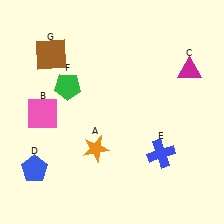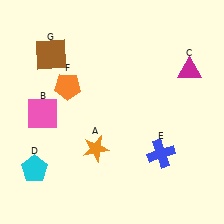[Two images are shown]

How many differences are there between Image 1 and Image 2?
There are 2 differences between the two images.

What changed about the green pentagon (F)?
In Image 1, F is green. In Image 2, it changed to orange.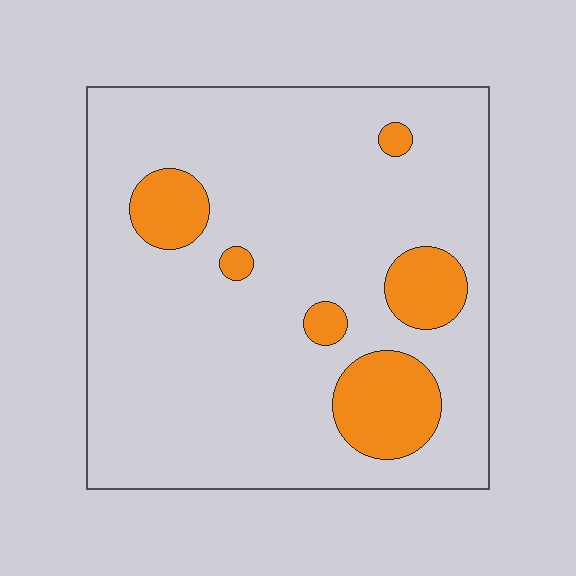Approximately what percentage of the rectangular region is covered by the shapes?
Approximately 15%.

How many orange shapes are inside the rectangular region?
6.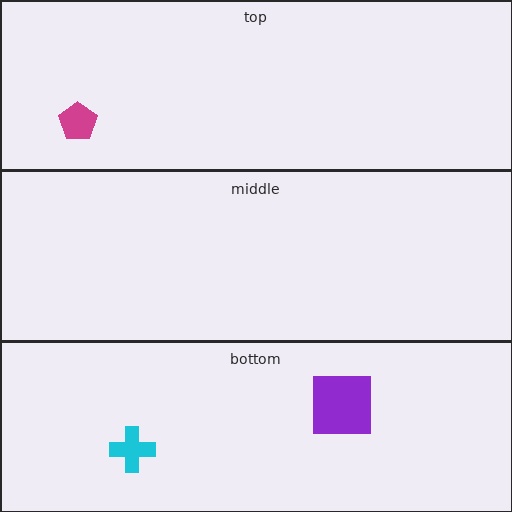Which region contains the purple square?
The bottom region.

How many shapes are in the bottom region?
2.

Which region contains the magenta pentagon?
The top region.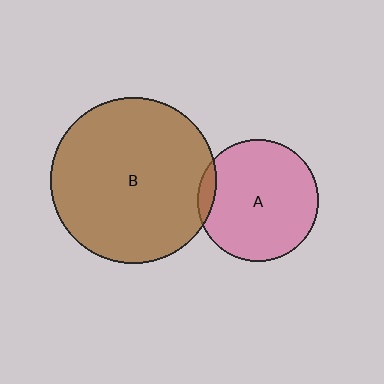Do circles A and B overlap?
Yes.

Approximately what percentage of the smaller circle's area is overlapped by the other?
Approximately 5%.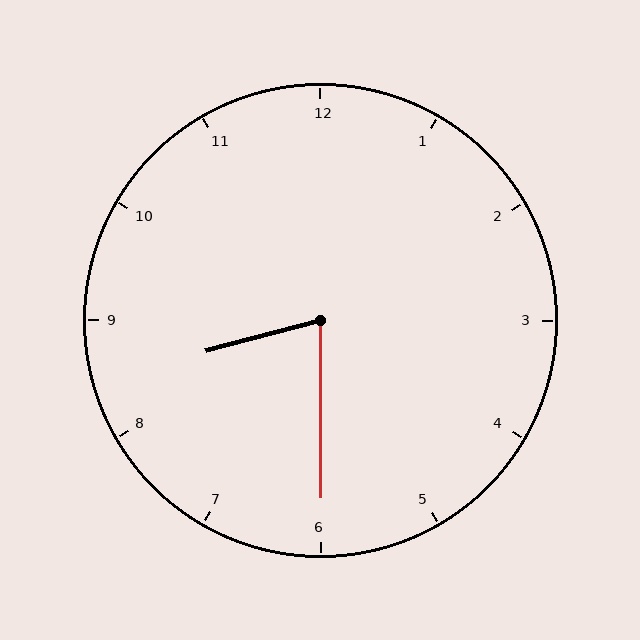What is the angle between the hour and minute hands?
Approximately 75 degrees.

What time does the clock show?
8:30.